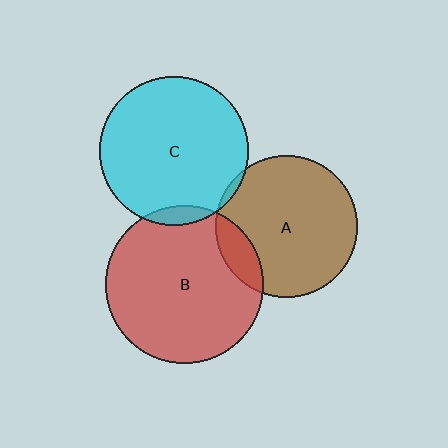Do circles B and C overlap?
Yes.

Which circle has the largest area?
Circle B (red).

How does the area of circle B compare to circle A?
Approximately 1.3 times.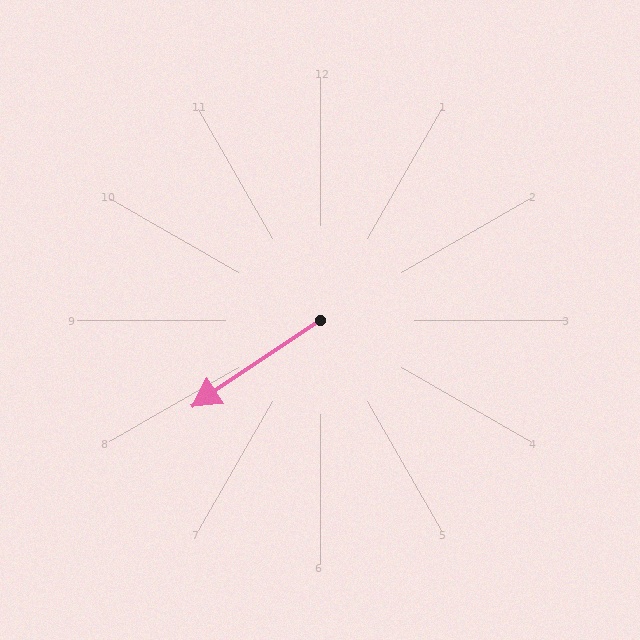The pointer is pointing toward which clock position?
Roughly 8 o'clock.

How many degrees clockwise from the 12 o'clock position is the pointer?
Approximately 236 degrees.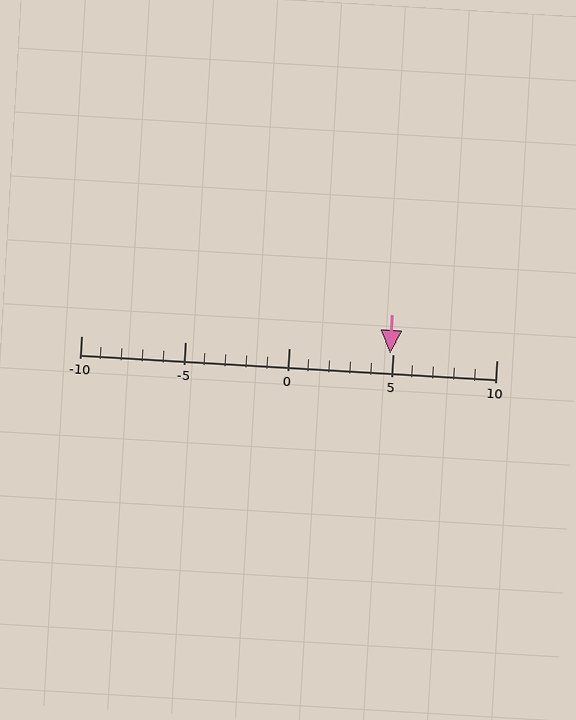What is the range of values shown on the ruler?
The ruler shows values from -10 to 10.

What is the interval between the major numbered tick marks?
The major tick marks are spaced 5 units apart.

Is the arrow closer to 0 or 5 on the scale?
The arrow is closer to 5.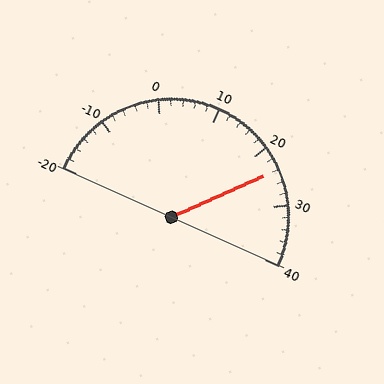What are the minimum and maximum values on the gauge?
The gauge ranges from -20 to 40.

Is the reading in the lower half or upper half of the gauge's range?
The reading is in the upper half of the range (-20 to 40).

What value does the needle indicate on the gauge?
The needle indicates approximately 24.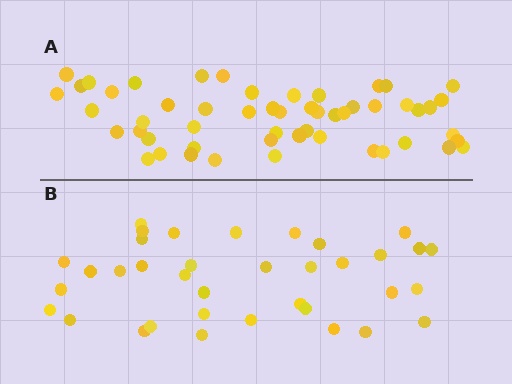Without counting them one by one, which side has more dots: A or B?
Region A (the top region) has more dots.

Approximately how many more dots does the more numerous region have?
Region A has approximately 15 more dots than region B.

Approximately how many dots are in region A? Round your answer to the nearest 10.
About 50 dots. (The exact count is 53, which rounds to 50.)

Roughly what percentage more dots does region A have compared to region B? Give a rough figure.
About 45% more.